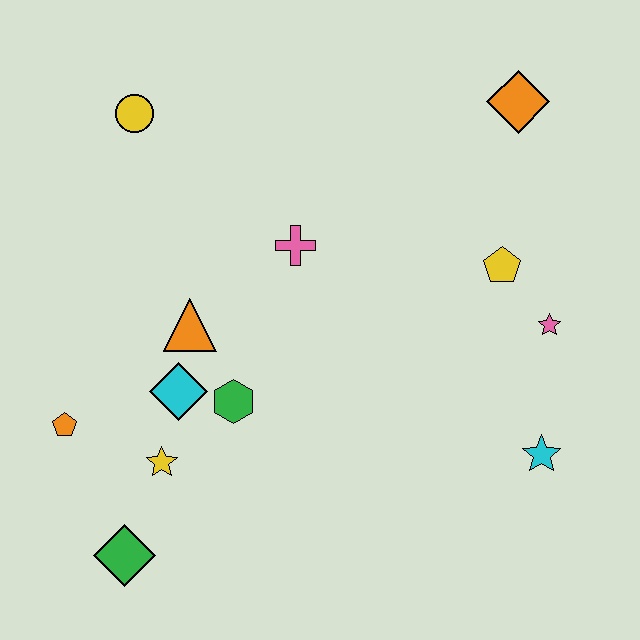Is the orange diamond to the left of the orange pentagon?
No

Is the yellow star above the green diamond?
Yes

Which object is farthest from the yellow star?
The orange diamond is farthest from the yellow star.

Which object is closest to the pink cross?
The orange triangle is closest to the pink cross.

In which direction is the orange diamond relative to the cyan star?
The orange diamond is above the cyan star.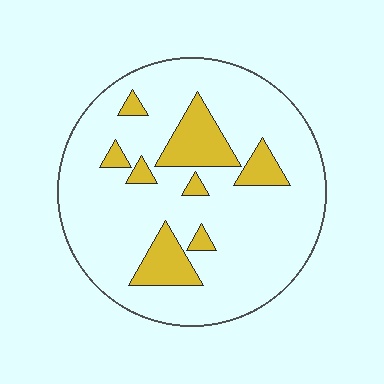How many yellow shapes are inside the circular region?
8.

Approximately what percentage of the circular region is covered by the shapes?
Approximately 15%.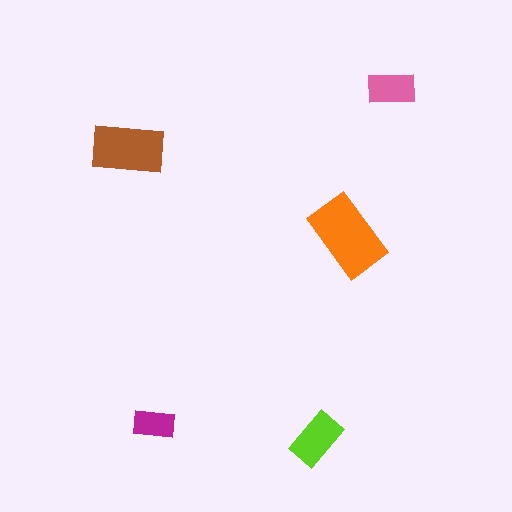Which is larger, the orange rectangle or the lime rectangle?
The orange one.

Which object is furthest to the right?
The pink rectangle is rightmost.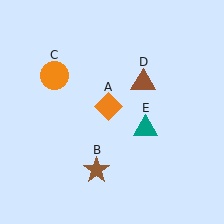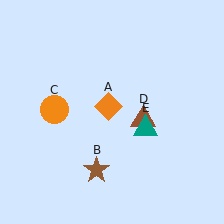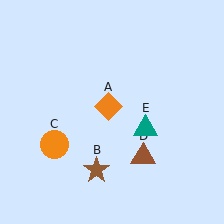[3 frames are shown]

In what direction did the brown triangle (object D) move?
The brown triangle (object D) moved down.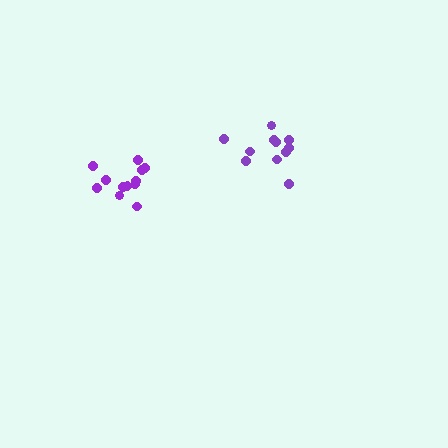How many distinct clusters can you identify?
There are 2 distinct clusters.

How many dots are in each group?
Group 1: 11 dots, Group 2: 12 dots (23 total).